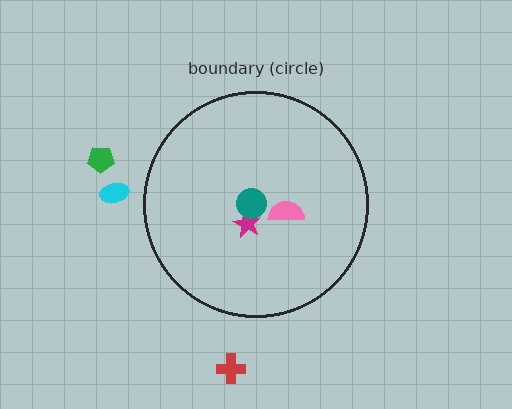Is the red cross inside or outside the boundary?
Outside.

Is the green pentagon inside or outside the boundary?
Outside.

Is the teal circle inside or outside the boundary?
Inside.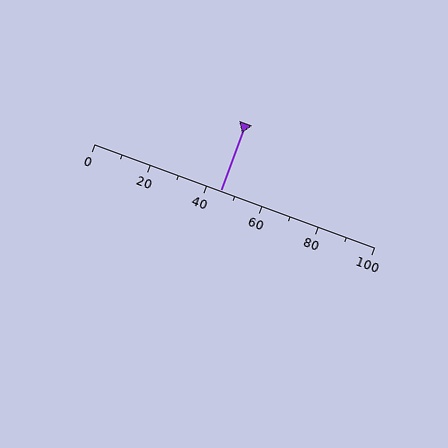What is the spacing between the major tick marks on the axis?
The major ticks are spaced 20 apart.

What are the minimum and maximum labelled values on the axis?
The axis runs from 0 to 100.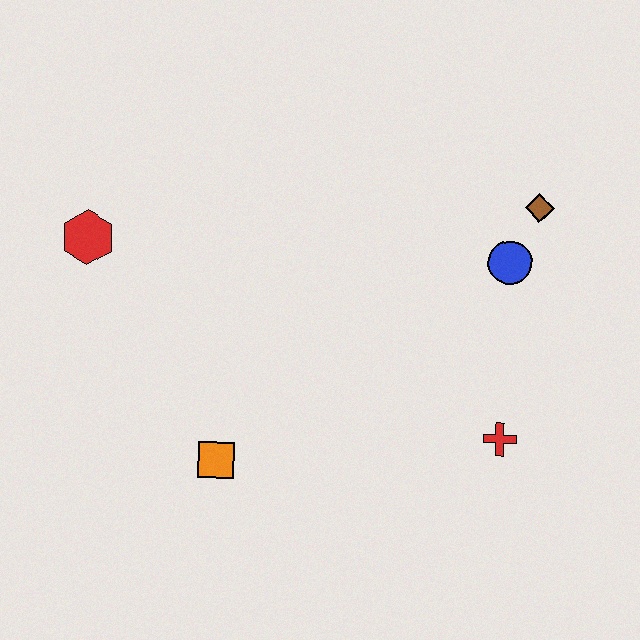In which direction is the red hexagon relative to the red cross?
The red hexagon is to the left of the red cross.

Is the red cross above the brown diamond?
No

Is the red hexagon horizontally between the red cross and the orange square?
No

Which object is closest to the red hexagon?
The orange square is closest to the red hexagon.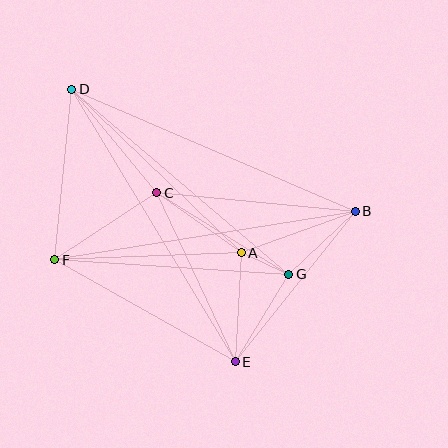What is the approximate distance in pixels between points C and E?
The distance between C and E is approximately 186 pixels.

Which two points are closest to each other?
Points A and G are closest to each other.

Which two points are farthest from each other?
Points D and E are farthest from each other.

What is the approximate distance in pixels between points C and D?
The distance between C and D is approximately 134 pixels.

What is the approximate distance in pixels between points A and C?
The distance between A and C is approximately 103 pixels.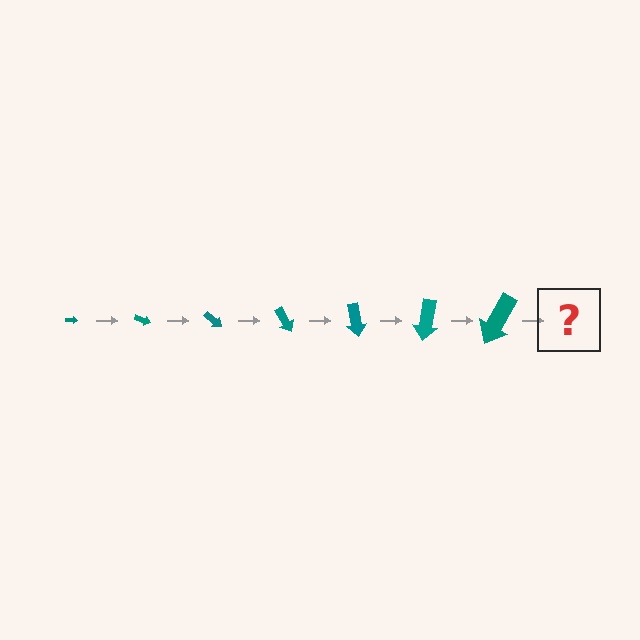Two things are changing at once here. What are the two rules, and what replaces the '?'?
The two rules are that the arrow grows larger each step and it rotates 20 degrees each step. The '?' should be an arrow, larger than the previous one and rotated 140 degrees from the start.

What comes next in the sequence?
The next element should be an arrow, larger than the previous one and rotated 140 degrees from the start.